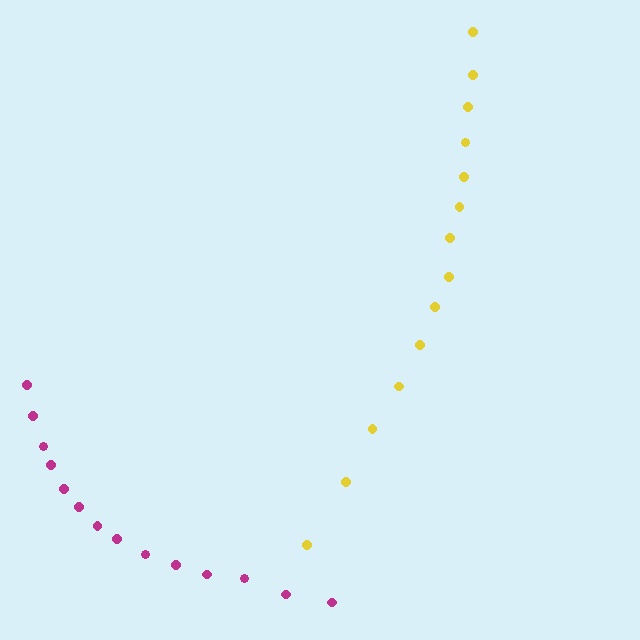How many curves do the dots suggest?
There are 2 distinct paths.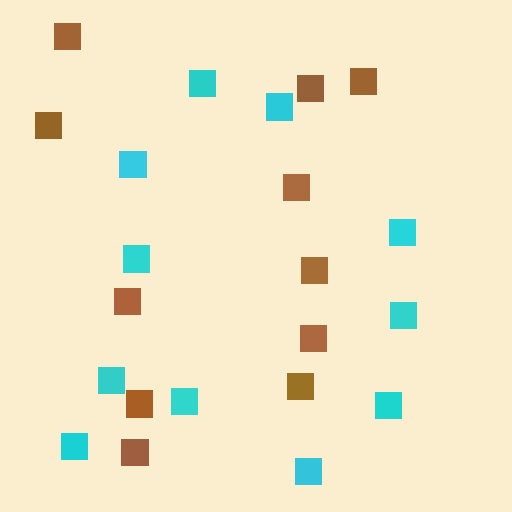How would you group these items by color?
There are 2 groups: one group of brown squares (11) and one group of cyan squares (11).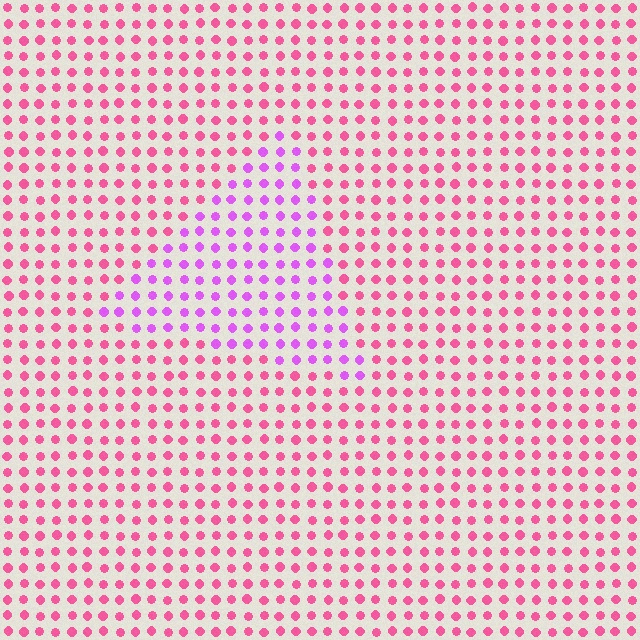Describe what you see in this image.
The image is filled with small pink elements in a uniform arrangement. A triangle-shaped region is visible where the elements are tinted to a slightly different hue, forming a subtle color boundary.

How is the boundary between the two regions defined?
The boundary is defined purely by a slight shift in hue (about 41 degrees). Spacing, size, and orientation are identical on both sides.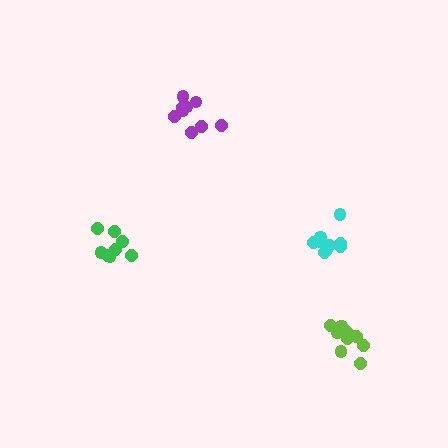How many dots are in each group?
Group 1: 10 dots, Group 2: 8 dots, Group 3: 10 dots, Group 4: 9 dots (37 total).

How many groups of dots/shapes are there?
There are 4 groups.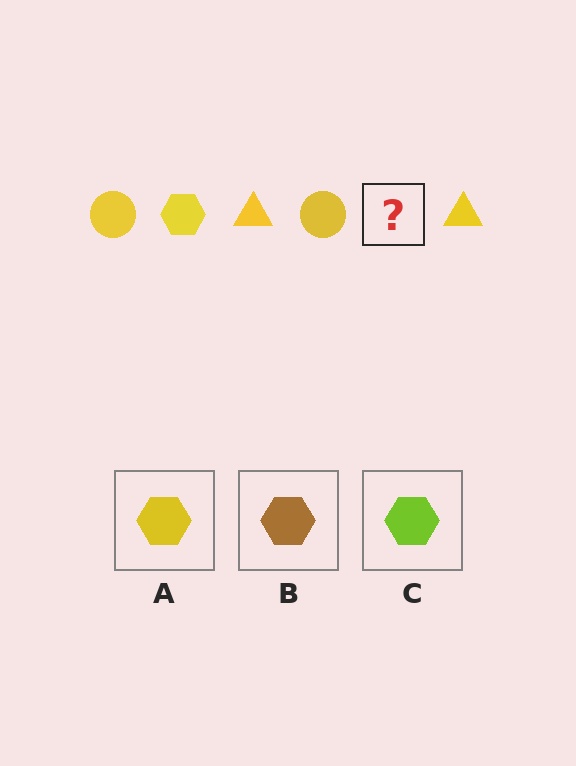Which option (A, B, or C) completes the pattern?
A.